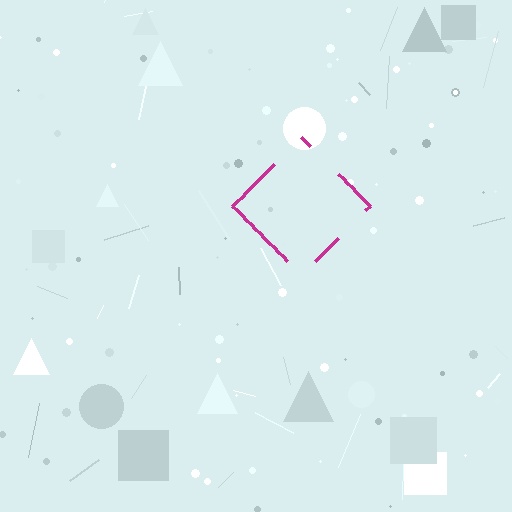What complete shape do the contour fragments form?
The contour fragments form a diamond.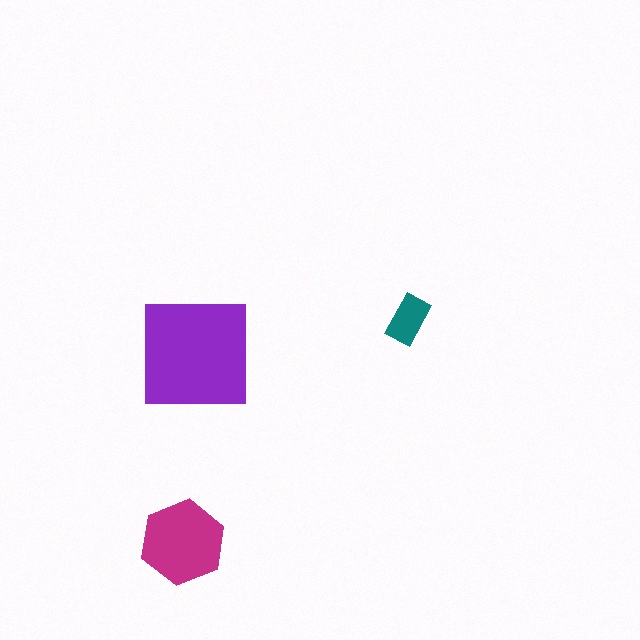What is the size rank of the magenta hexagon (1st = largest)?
2nd.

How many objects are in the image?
There are 3 objects in the image.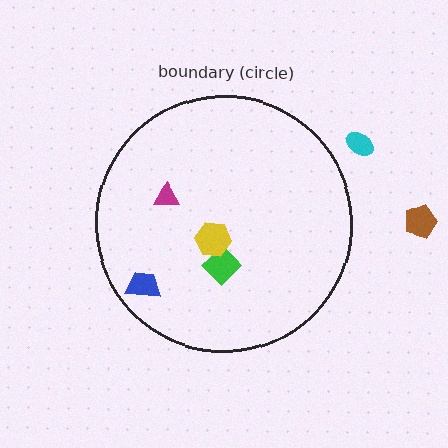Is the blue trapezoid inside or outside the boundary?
Inside.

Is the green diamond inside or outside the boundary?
Inside.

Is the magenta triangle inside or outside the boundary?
Inside.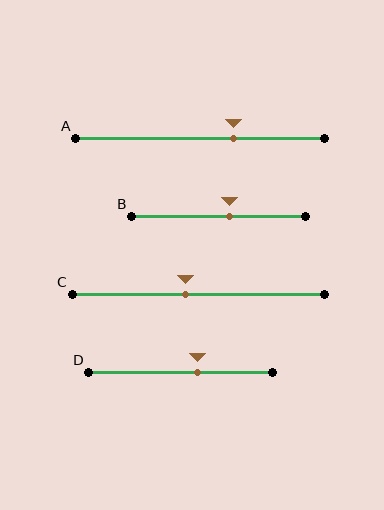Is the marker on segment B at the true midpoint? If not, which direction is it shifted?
No, the marker on segment B is shifted to the right by about 6% of the segment length.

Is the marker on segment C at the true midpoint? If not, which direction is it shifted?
No, the marker on segment C is shifted to the left by about 5% of the segment length.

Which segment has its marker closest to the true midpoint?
Segment C has its marker closest to the true midpoint.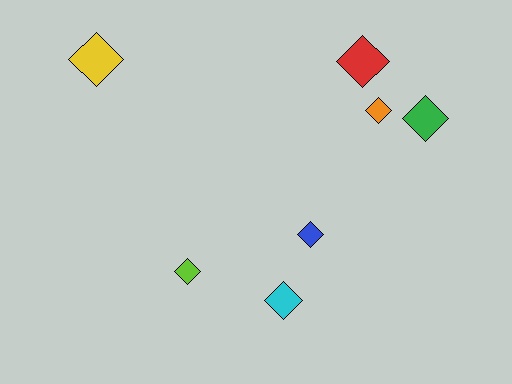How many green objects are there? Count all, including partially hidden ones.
There is 1 green object.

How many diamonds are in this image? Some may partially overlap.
There are 7 diamonds.